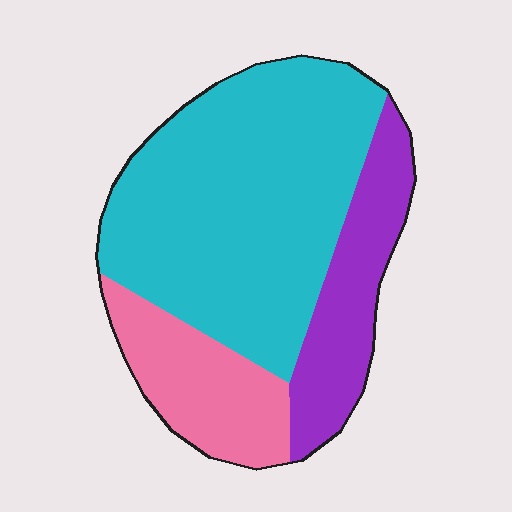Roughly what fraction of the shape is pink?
Pink takes up between a sixth and a third of the shape.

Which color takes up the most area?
Cyan, at roughly 60%.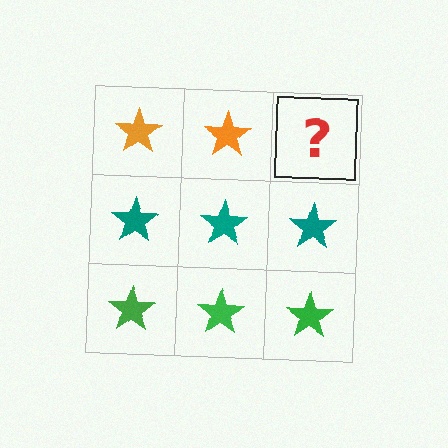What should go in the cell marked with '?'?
The missing cell should contain an orange star.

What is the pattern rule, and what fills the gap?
The rule is that each row has a consistent color. The gap should be filled with an orange star.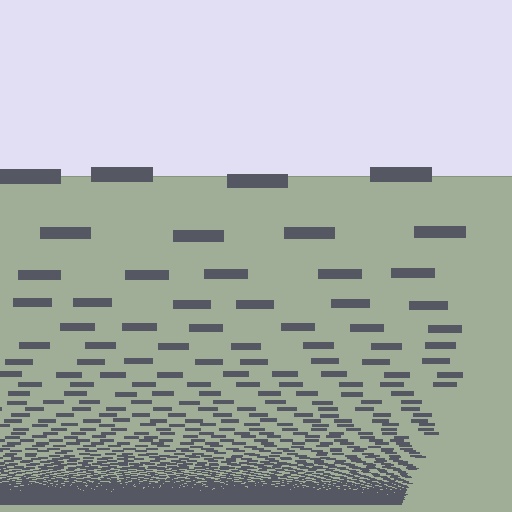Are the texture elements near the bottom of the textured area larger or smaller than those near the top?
Smaller. The gradient is inverted — elements near the bottom are smaller and denser.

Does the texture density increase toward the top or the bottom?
Density increases toward the bottom.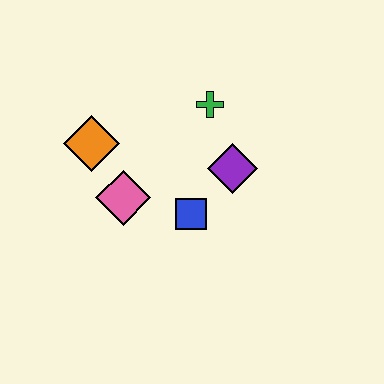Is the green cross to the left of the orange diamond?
No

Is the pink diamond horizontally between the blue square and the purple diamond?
No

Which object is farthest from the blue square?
The orange diamond is farthest from the blue square.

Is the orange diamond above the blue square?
Yes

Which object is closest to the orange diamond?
The pink diamond is closest to the orange diamond.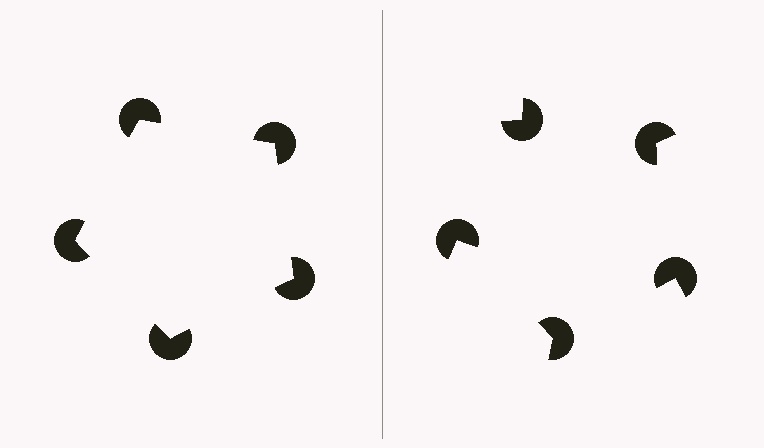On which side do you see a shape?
An illusory pentagon appears on the left side. On the right side the wedge cuts are rotated, so no coherent shape forms.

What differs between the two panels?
The pac-man discs are positioned identically on both sides; only the wedge orientations differ. On the left they align to a pentagon; on the right they are misaligned.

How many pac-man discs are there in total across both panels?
10 — 5 on each side.